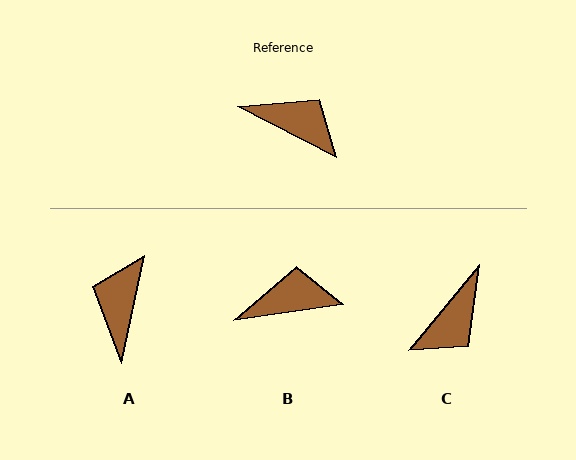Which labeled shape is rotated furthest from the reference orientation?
A, about 105 degrees away.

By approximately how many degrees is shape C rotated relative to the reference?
Approximately 102 degrees clockwise.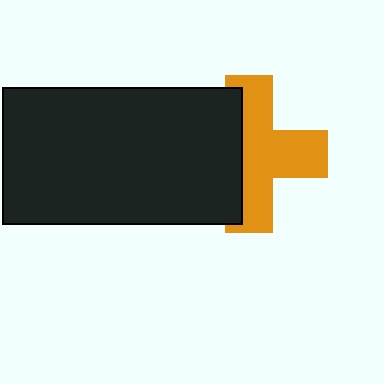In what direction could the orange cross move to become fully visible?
The orange cross could move right. That would shift it out from behind the black rectangle entirely.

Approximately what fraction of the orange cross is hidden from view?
Roughly 40% of the orange cross is hidden behind the black rectangle.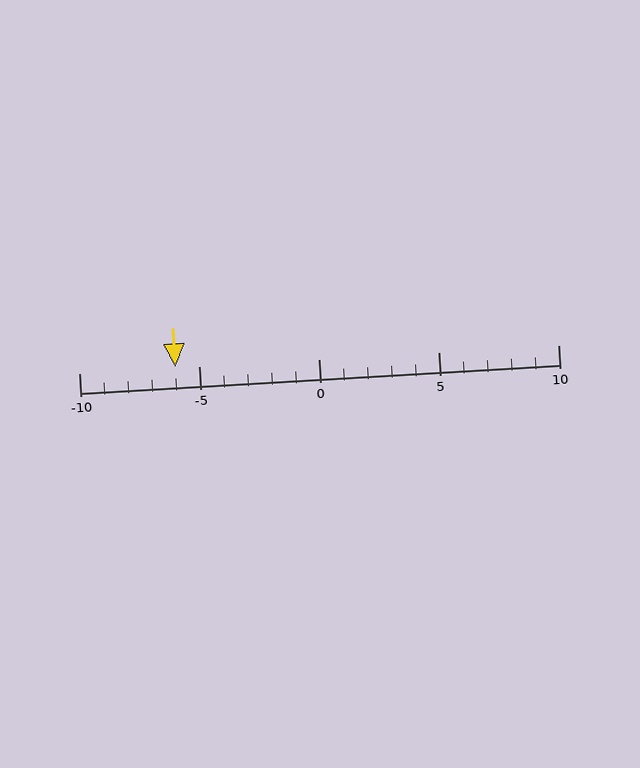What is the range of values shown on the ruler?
The ruler shows values from -10 to 10.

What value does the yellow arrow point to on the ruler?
The yellow arrow points to approximately -6.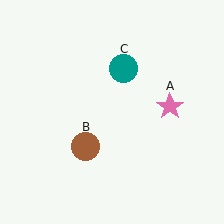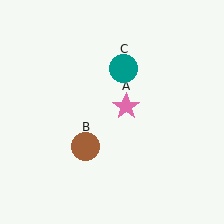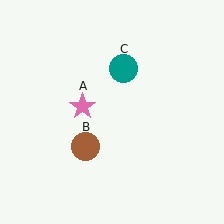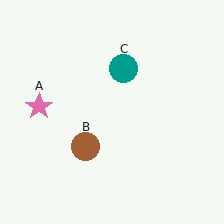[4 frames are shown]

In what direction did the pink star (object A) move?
The pink star (object A) moved left.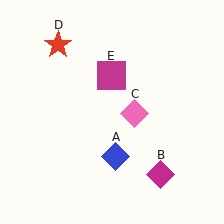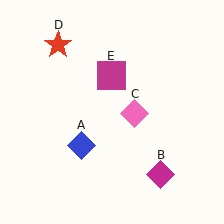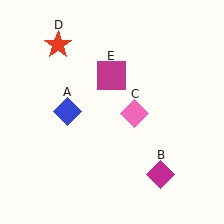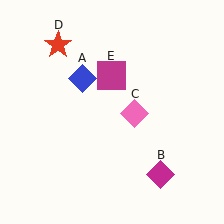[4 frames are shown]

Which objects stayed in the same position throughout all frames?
Magenta diamond (object B) and pink diamond (object C) and red star (object D) and magenta square (object E) remained stationary.